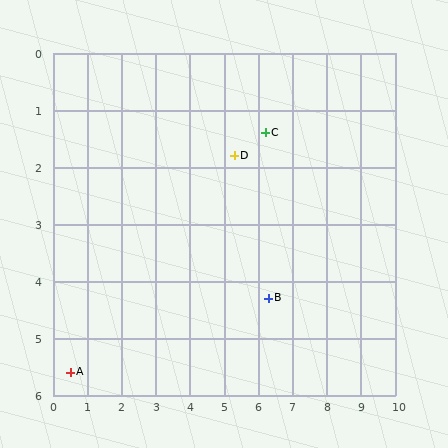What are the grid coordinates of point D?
Point D is at approximately (5.3, 1.8).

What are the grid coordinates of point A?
Point A is at approximately (0.5, 5.6).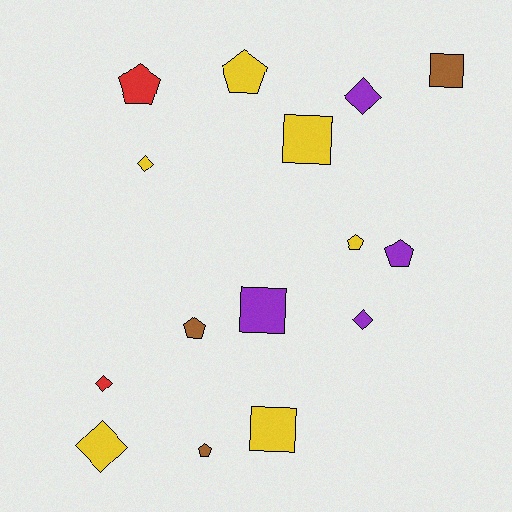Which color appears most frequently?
Yellow, with 6 objects.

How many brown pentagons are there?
There are 2 brown pentagons.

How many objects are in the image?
There are 15 objects.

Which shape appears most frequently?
Pentagon, with 6 objects.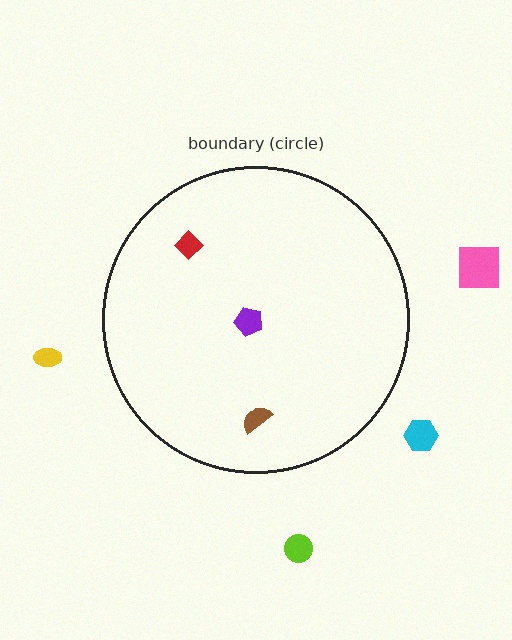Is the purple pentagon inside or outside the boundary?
Inside.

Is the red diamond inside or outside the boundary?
Inside.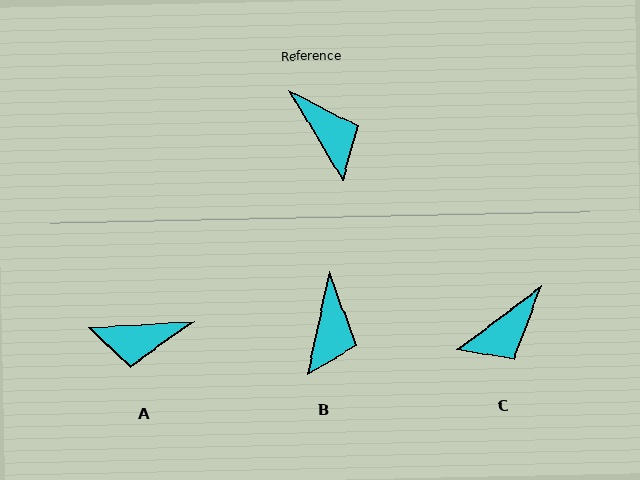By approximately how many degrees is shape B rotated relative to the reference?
Approximately 43 degrees clockwise.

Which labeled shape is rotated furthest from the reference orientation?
A, about 118 degrees away.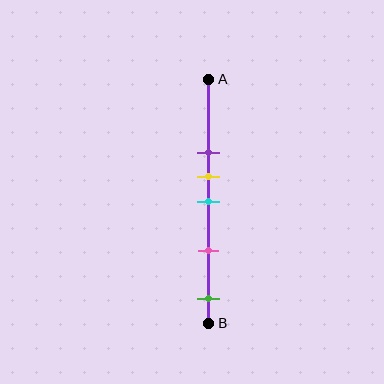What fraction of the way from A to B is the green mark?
The green mark is approximately 90% (0.9) of the way from A to B.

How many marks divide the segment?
There are 5 marks dividing the segment.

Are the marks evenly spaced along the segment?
No, the marks are not evenly spaced.